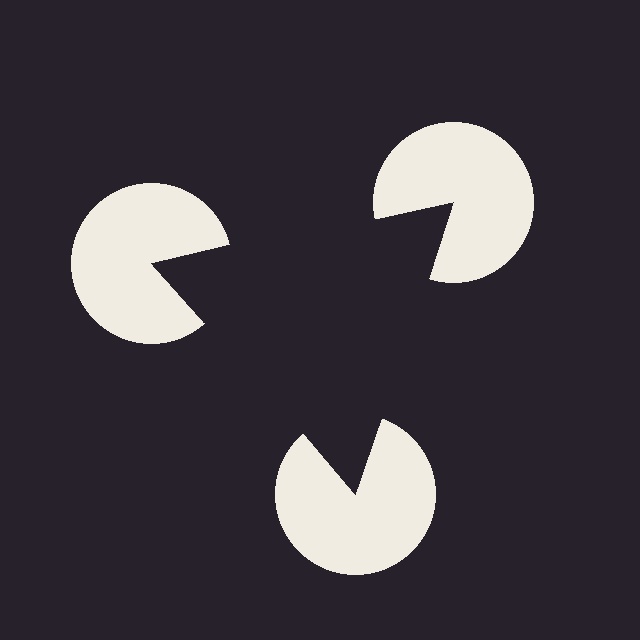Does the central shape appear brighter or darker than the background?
It typically appears slightly darker than the background, even though no actual brightness change is drawn.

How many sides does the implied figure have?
3 sides.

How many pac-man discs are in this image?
There are 3 — one at each vertex of the illusory triangle.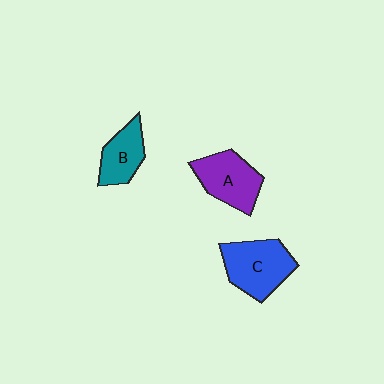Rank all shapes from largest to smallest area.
From largest to smallest: C (blue), A (purple), B (teal).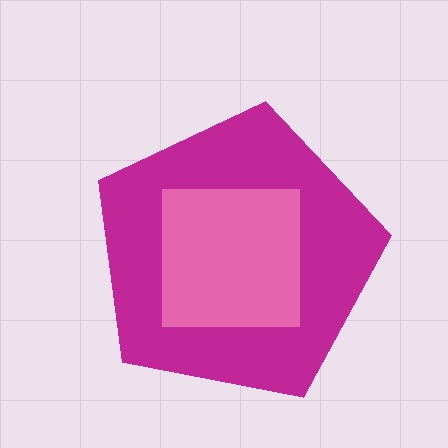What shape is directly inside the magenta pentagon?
The pink square.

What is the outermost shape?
The magenta pentagon.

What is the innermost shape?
The pink square.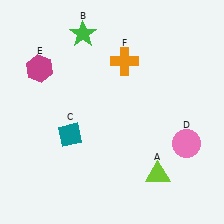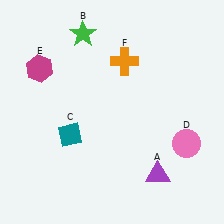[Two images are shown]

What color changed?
The triangle (A) changed from lime in Image 1 to purple in Image 2.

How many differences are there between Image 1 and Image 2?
There is 1 difference between the two images.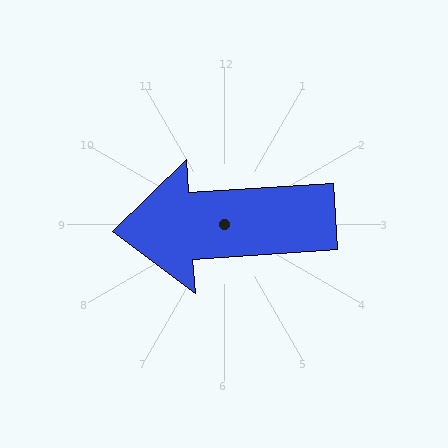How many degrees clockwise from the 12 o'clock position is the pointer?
Approximately 266 degrees.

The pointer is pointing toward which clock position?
Roughly 9 o'clock.